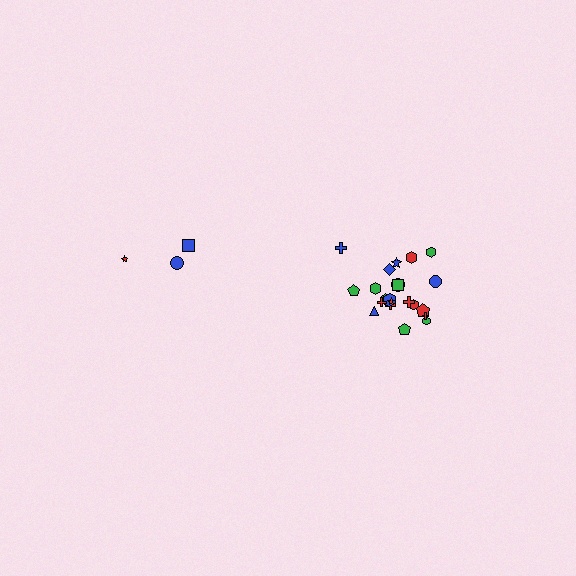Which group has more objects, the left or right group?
The right group.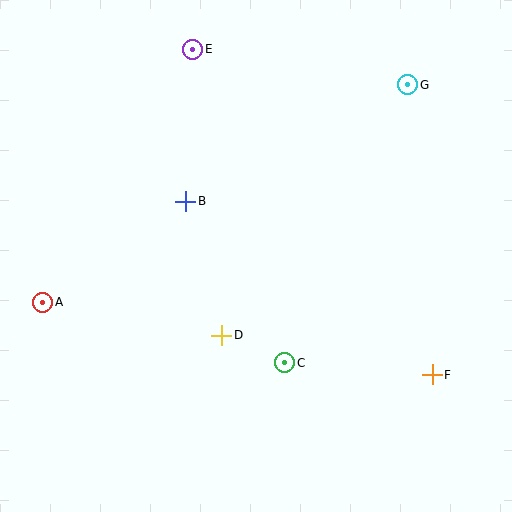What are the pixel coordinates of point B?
Point B is at (186, 201).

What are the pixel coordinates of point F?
Point F is at (432, 375).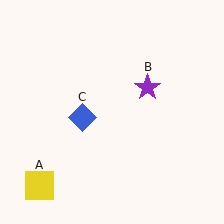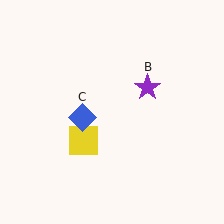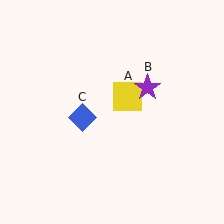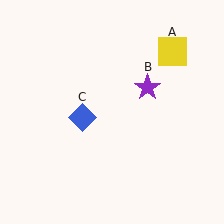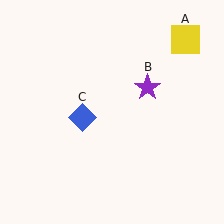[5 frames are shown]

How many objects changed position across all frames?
1 object changed position: yellow square (object A).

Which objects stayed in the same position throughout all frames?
Purple star (object B) and blue diamond (object C) remained stationary.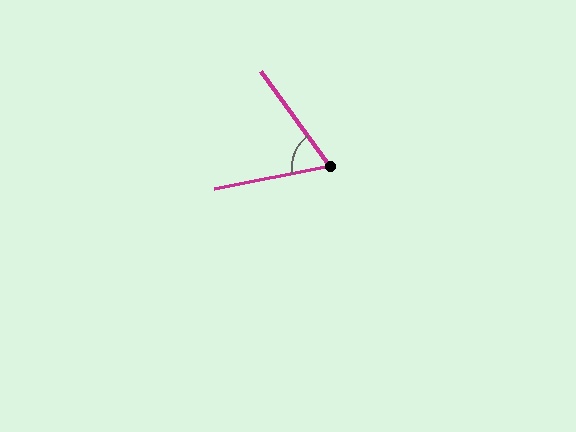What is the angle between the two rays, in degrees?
Approximately 65 degrees.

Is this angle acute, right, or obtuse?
It is acute.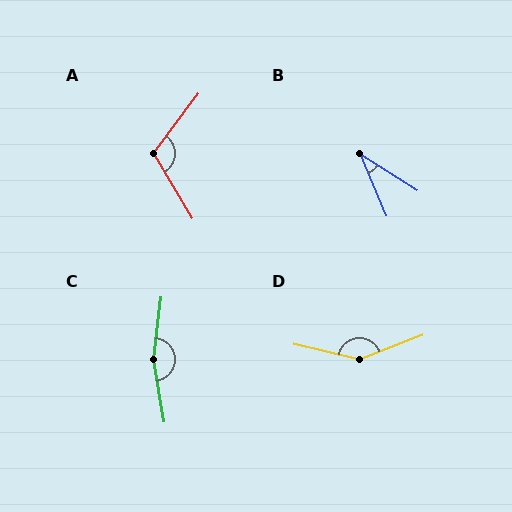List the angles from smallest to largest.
B (35°), A (112°), D (146°), C (163°).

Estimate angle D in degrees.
Approximately 146 degrees.